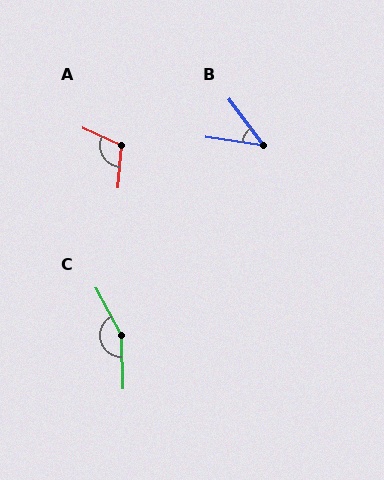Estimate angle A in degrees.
Approximately 110 degrees.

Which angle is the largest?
C, at approximately 154 degrees.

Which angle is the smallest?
B, at approximately 45 degrees.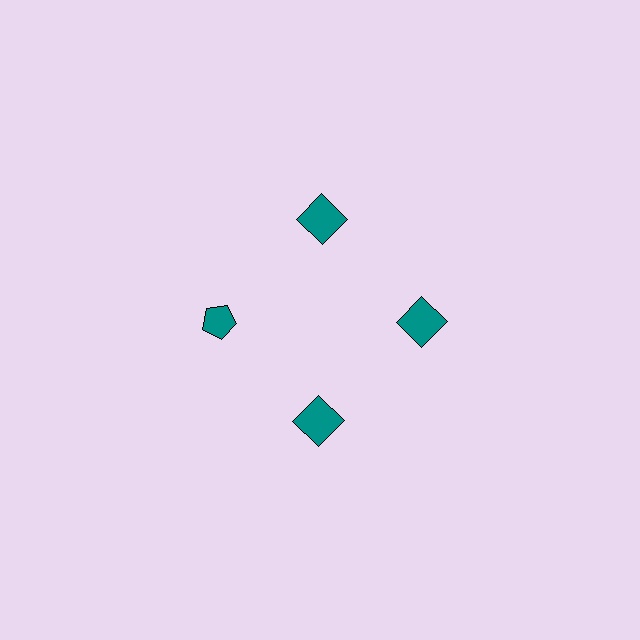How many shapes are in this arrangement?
There are 4 shapes arranged in a ring pattern.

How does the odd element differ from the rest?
It has a different shape: pentagon instead of square.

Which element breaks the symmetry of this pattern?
The teal pentagon at roughly the 9 o'clock position breaks the symmetry. All other shapes are teal squares.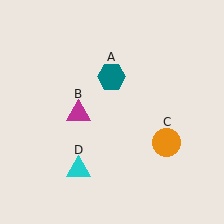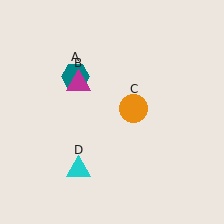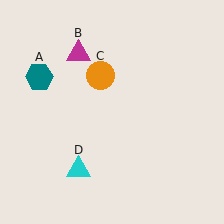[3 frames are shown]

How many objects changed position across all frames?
3 objects changed position: teal hexagon (object A), magenta triangle (object B), orange circle (object C).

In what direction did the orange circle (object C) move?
The orange circle (object C) moved up and to the left.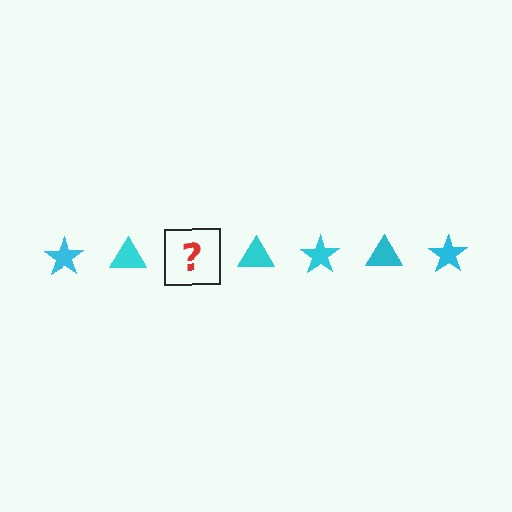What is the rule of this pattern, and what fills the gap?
The rule is that the pattern cycles through star, triangle shapes in cyan. The gap should be filled with a cyan star.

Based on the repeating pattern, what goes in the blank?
The blank should be a cyan star.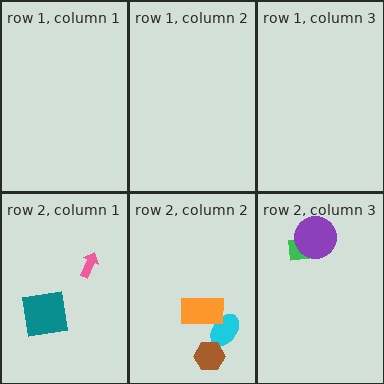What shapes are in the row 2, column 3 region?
The green square, the purple circle.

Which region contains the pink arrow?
The row 2, column 1 region.